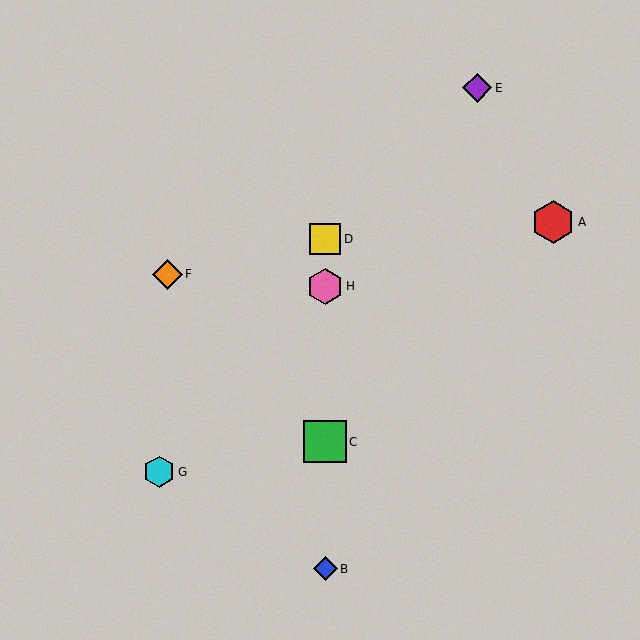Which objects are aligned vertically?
Objects B, C, D, H are aligned vertically.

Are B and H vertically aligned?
Yes, both are at x≈326.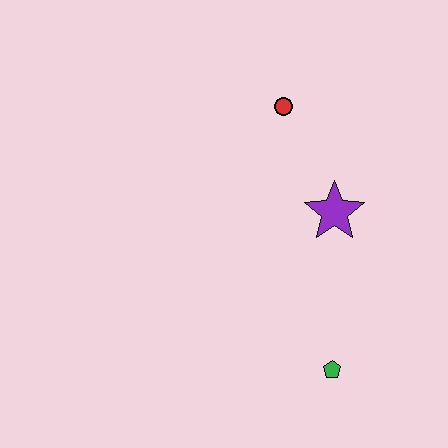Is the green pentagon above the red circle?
No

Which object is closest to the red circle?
The purple star is closest to the red circle.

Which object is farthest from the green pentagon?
The red circle is farthest from the green pentagon.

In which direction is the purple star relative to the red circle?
The purple star is below the red circle.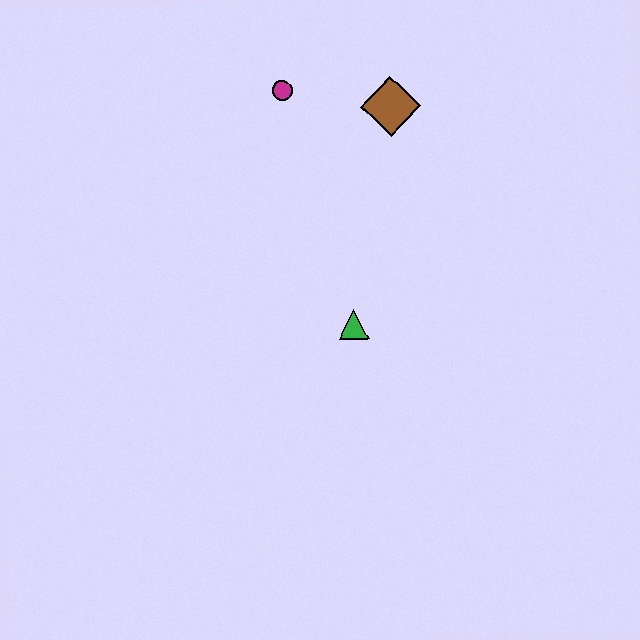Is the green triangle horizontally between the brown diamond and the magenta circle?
Yes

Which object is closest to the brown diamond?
The magenta circle is closest to the brown diamond.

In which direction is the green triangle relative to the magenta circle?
The green triangle is below the magenta circle.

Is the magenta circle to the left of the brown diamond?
Yes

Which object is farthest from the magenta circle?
The green triangle is farthest from the magenta circle.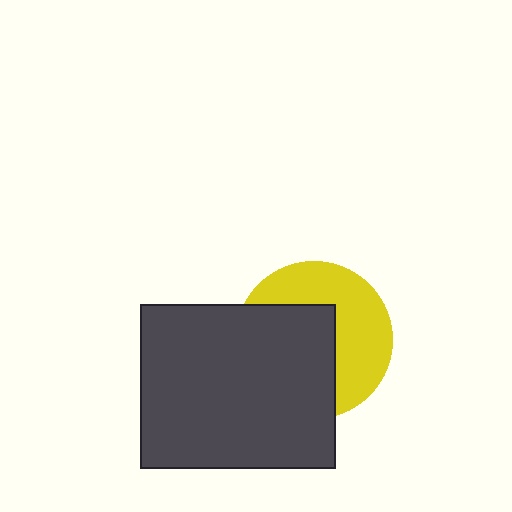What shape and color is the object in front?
The object in front is a dark gray rectangle.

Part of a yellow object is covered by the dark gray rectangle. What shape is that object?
It is a circle.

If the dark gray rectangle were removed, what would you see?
You would see the complete yellow circle.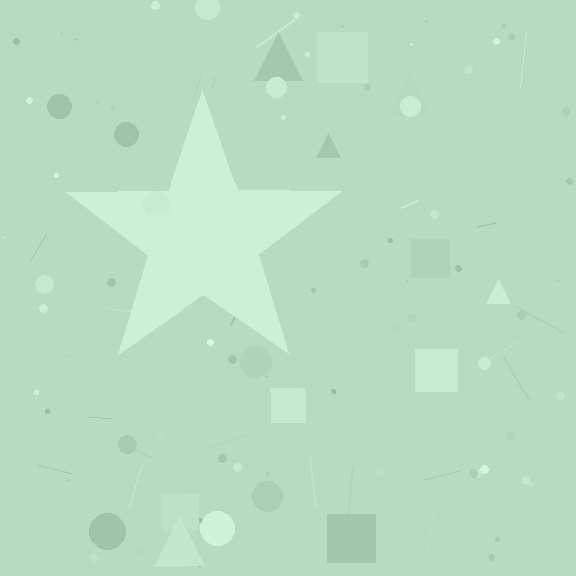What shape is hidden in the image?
A star is hidden in the image.